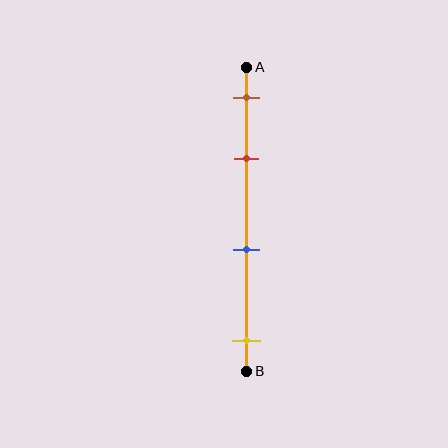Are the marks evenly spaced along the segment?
No, the marks are not evenly spaced.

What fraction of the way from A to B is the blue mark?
The blue mark is approximately 60% (0.6) of the way from A to B.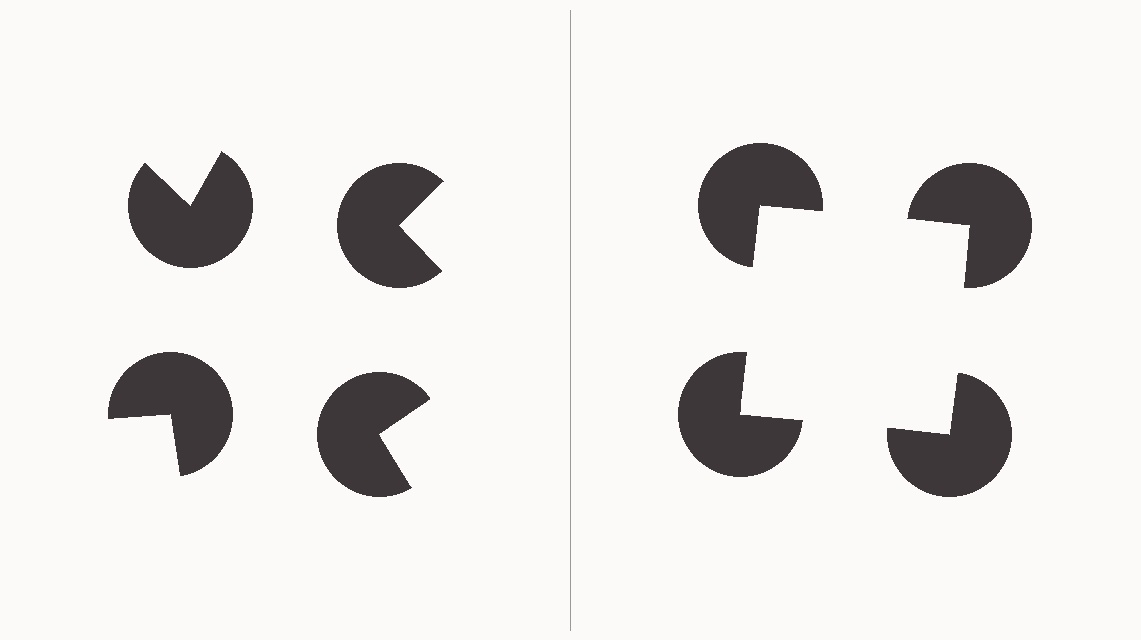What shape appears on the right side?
An illusory square.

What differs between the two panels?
The pac-man discs are positioned identically on both sides; only the wedge orientations differ. On the right they align to a square; on the left they are misaligned.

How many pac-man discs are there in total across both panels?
8 — 4 on each side.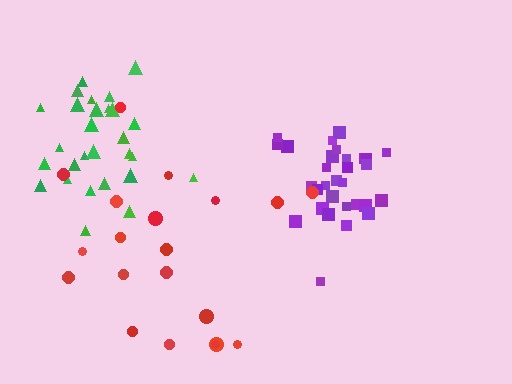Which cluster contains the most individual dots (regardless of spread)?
Purple (31).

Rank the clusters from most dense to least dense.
purple, green, red.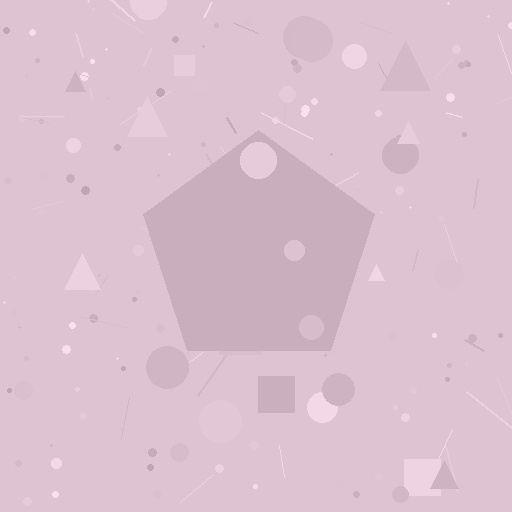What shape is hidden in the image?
A pentagon is hidden in the image.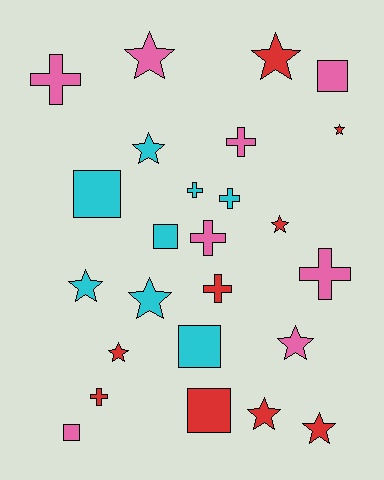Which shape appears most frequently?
Star, with 11 objects.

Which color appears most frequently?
Red, with 9 objects.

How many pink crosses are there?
There are 4 pink crosses.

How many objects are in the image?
There are 25 objects.